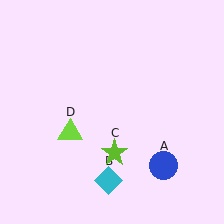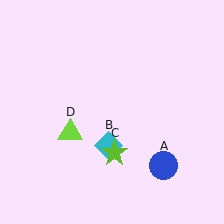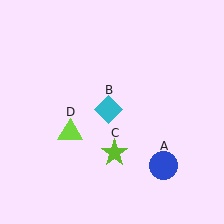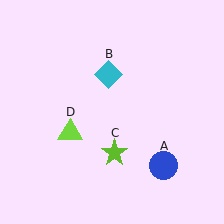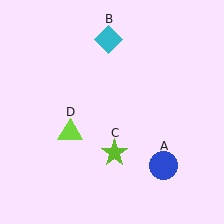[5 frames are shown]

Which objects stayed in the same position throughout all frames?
Blue circle (object A) and lime star (object C) and lime triangle (object D) remained stationary.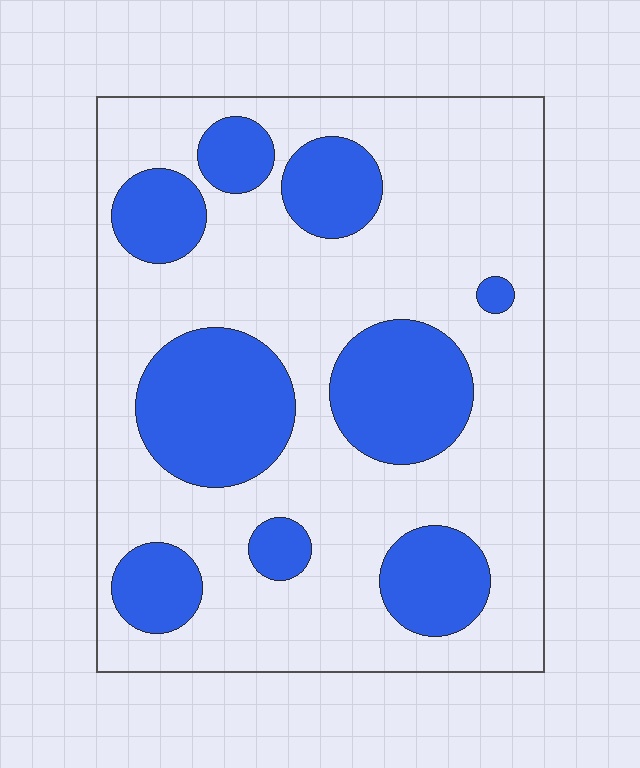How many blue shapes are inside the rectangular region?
9.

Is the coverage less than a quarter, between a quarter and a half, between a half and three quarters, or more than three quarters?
Between a quarter and a half.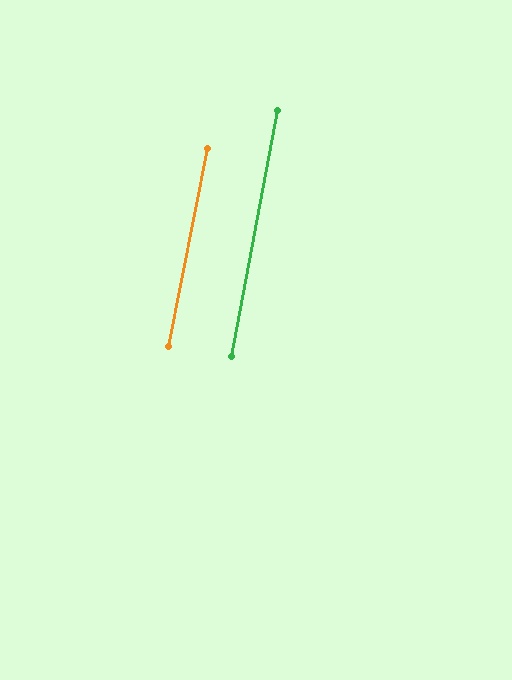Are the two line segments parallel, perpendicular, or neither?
Parallel — their directions differ by only 0.7°.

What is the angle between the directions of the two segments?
Approximately 1 degree.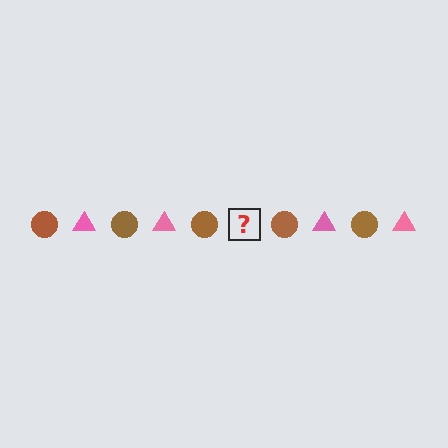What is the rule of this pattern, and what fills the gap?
The rule is that the pattern alternates between brown circle and pink triangle. The gap should be filled with a pink triangle.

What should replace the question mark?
The question mark should be replaced with a pink triangle.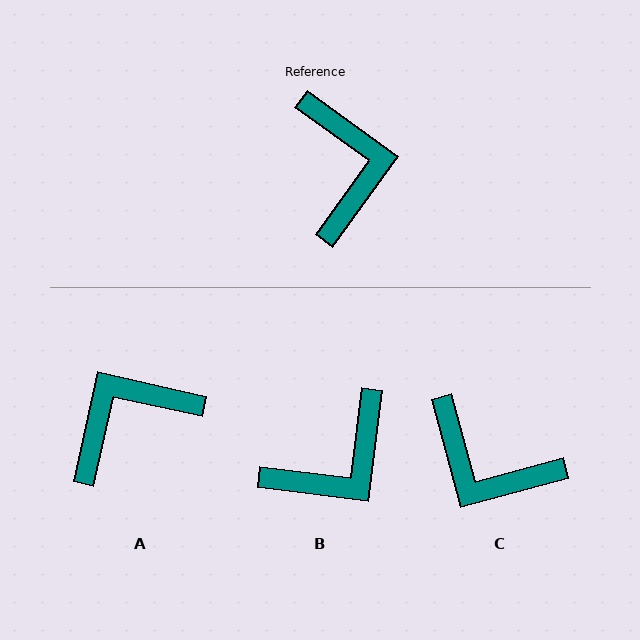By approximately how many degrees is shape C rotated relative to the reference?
Approximately 129 degrees clockwise.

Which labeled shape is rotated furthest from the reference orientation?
C, about 129 degrees away.